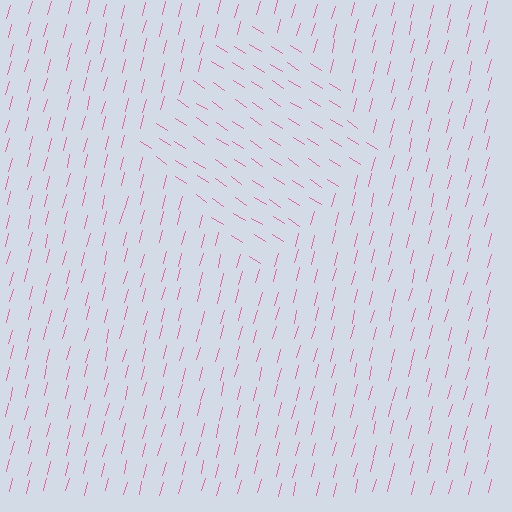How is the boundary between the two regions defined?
The boundary is defined purely by a change in line orientation (approximately 71 degrees difference). All lines are the same color and thickness.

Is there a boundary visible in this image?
Yes, there is a texture boundary formed by a change in line orientation.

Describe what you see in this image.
The image is filled with small pink line segments. A diamond region in the image has lines oriented differently from the surrounding lines, creating a visible texture boundary.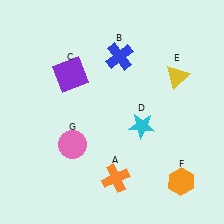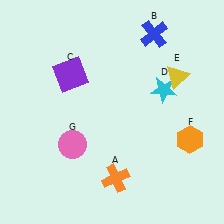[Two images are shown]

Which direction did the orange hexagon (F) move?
The orange hexagon (F) moved up.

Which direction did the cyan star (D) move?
The cyan star (D) moved up.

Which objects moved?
The objects that moved are: the blue cross (B), the cyan star (D), the orange hexagon (F).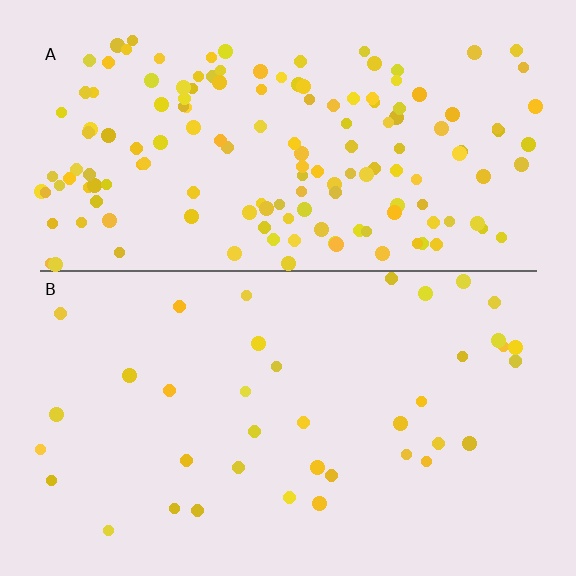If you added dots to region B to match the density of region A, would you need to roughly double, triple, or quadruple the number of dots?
Approximately quadruple.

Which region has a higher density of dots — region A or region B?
A (the top).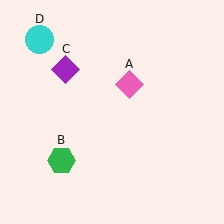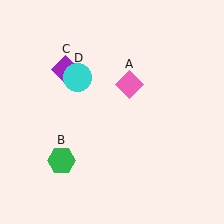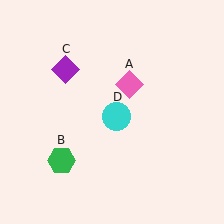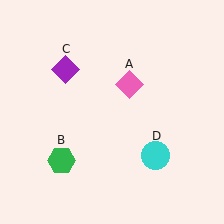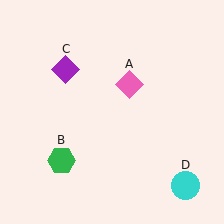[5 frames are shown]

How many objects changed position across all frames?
1 object changed position: cyan circle (object D).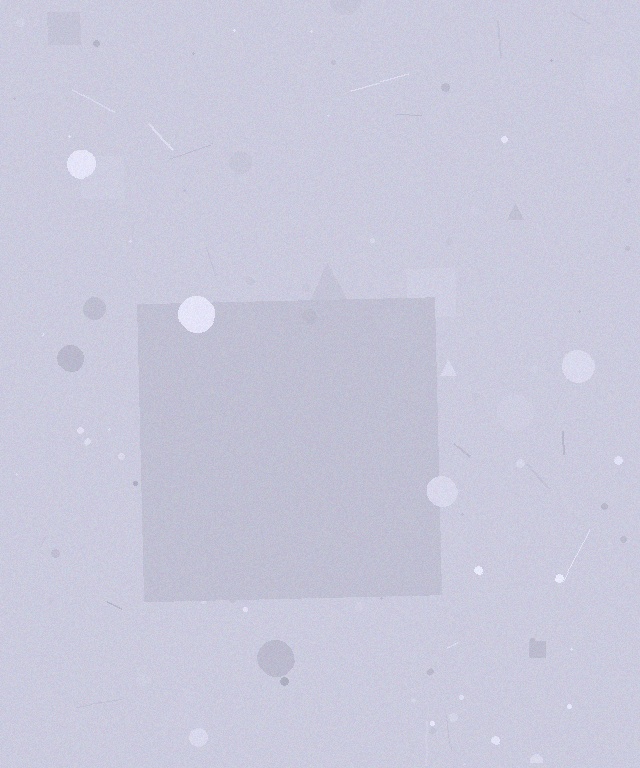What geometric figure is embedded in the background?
A square is embedded in the background.